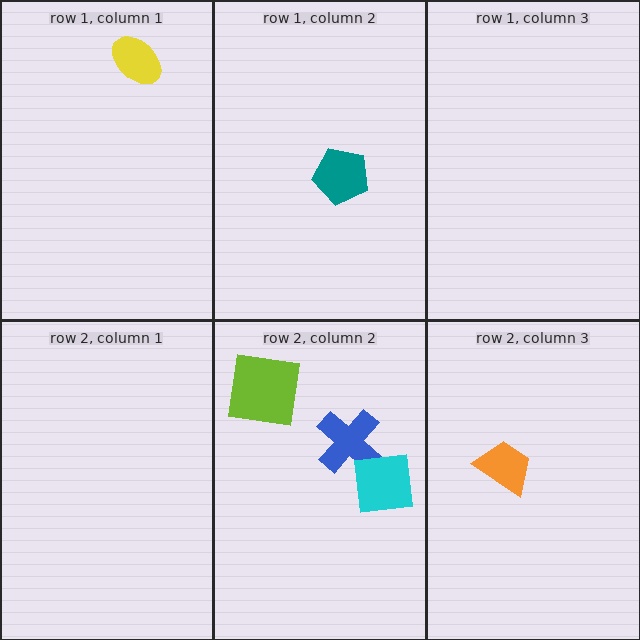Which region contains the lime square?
The row 2, column 2 region.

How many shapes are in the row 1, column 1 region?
1.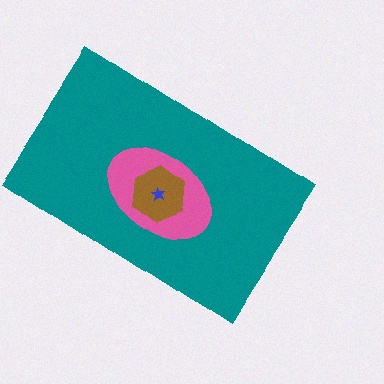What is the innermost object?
The blue star.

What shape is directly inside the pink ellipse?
The brown hexagon.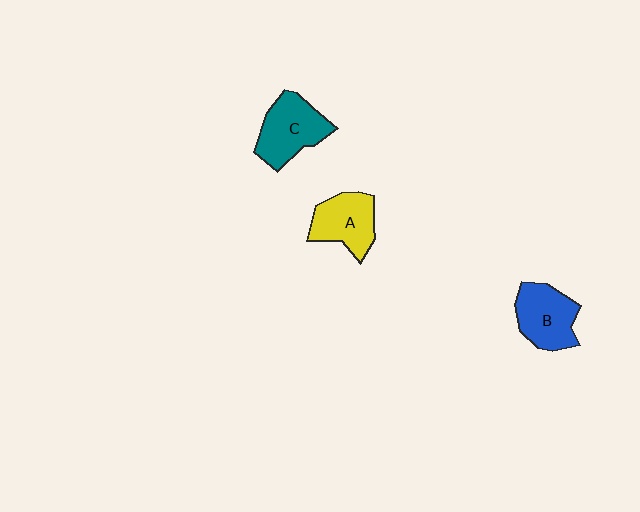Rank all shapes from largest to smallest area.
From largest to smallest: C (teal), B (blue), A (yellow).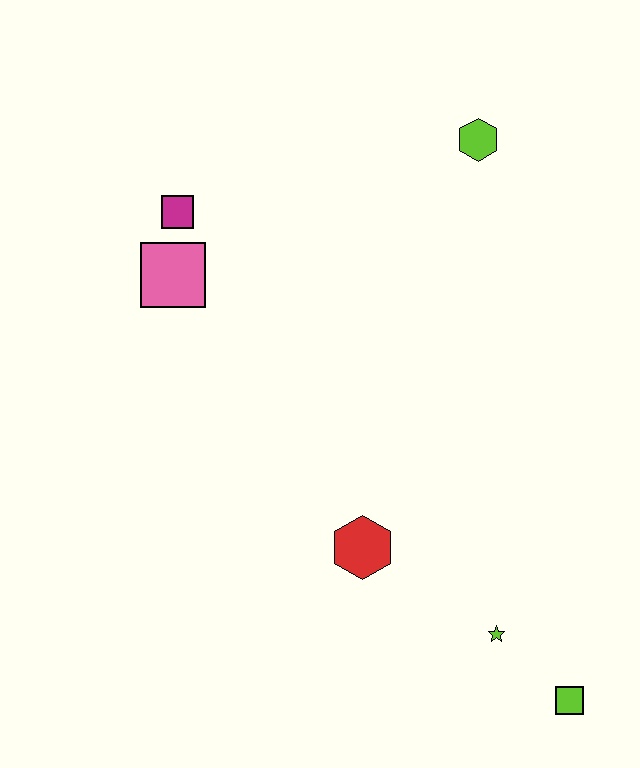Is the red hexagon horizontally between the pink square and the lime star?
Yes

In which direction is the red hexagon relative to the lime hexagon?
The red hexagon is below the lime hexagon.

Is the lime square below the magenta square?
Yes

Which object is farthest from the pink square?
The lime square is farthest from the pink square.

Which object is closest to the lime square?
The lime star is closest to the lime square.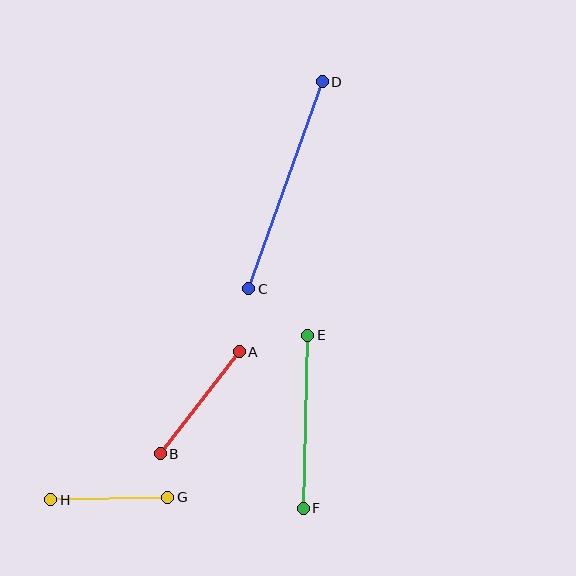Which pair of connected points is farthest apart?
Points C and D are farthest apart.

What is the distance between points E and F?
The distance is approximately 173 pixels.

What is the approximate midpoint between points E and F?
The midpoint is at approximately (306, 422) pixels.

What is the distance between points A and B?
The distance is approximately 129 pixels.